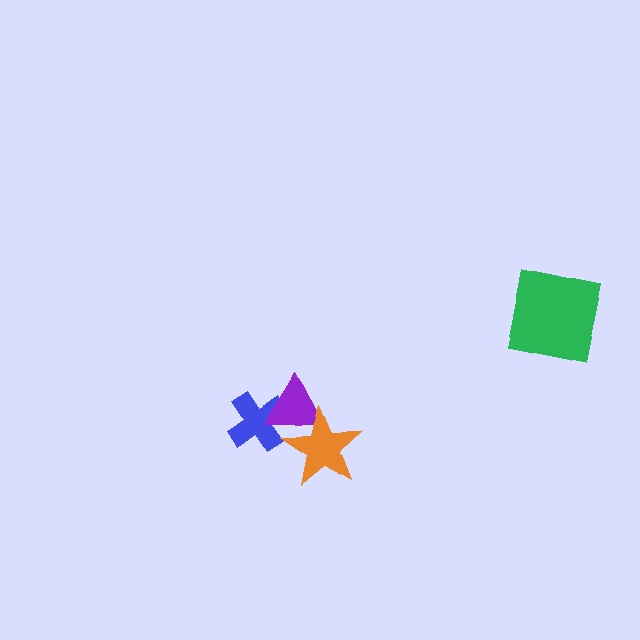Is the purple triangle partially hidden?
Yes, it is partially covered by another shape.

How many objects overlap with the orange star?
1 object overlaps with the orange star.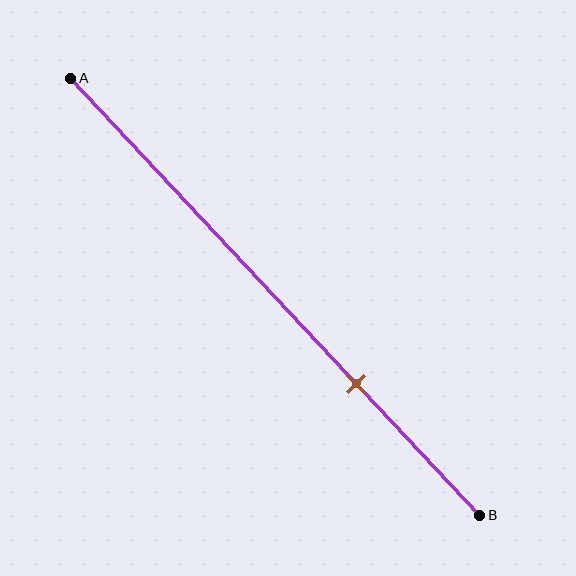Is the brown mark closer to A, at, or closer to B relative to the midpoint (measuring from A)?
The brown mark is closer to point B than the midpoint of segment AB.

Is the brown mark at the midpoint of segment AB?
No, the mark is at about 70% from A, not at the 50% midpoint.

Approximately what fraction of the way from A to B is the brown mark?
The brown mark is approximately 70% of the way from A to B.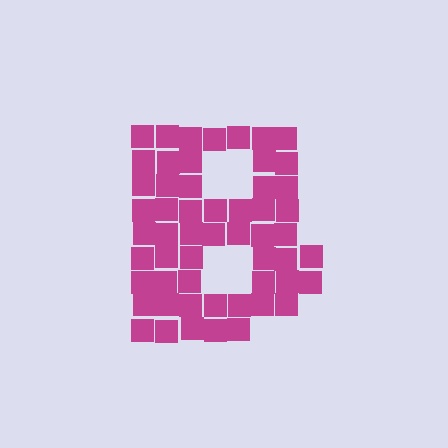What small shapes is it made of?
It is made of small squares.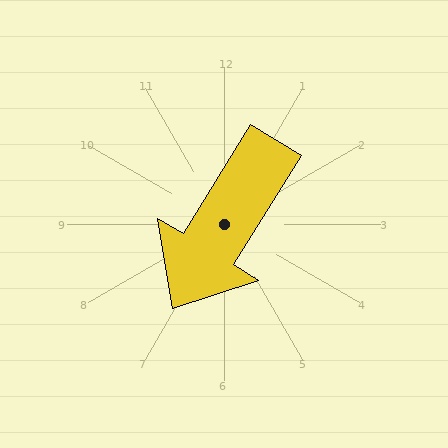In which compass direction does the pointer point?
Southwest.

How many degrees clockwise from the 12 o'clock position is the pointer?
Approximately 212 degrees.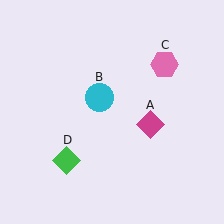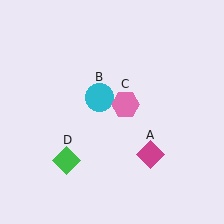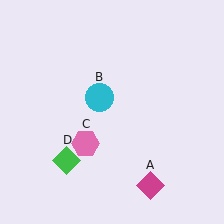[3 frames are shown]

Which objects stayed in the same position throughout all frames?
Cyan circle (object B) and green diamond (object D) remained stationary.